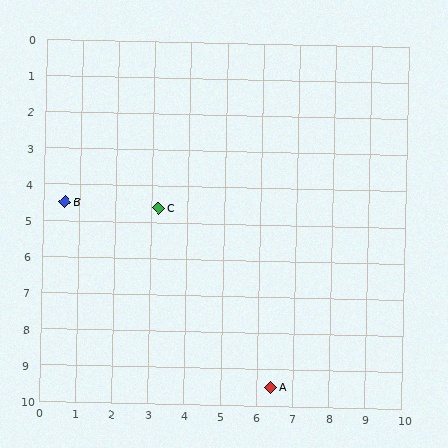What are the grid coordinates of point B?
Point B is at approximately (0.6, 4.5).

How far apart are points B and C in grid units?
Points B and C are about 2.6 grid units apart.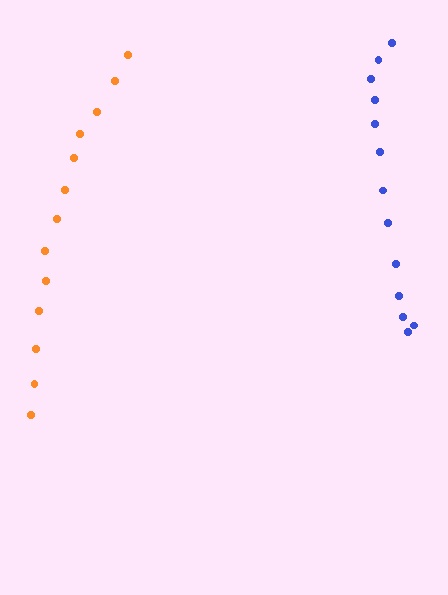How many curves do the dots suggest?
There are 2 distinct paths.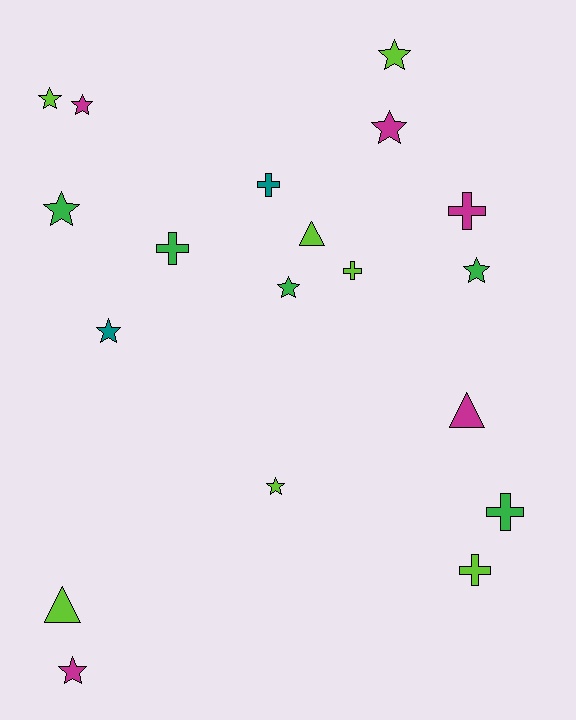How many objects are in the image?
There are 19 objects.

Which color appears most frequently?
Lime, with 7 objects.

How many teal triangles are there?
There are no teal triangles.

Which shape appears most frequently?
Star, with 10 objects.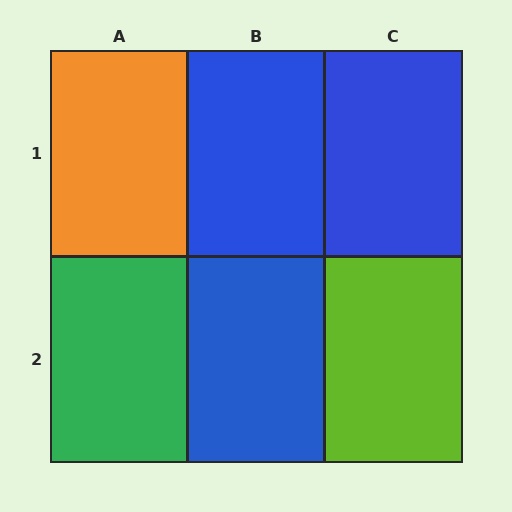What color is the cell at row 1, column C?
Blue.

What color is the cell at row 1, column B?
Blue.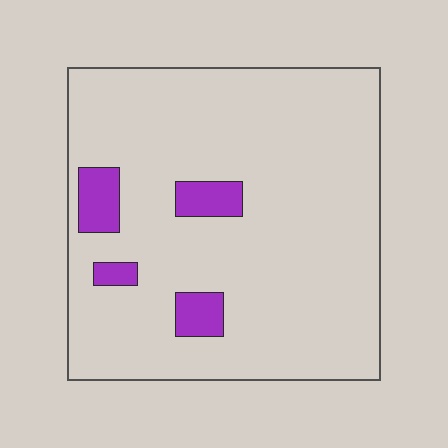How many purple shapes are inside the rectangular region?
4.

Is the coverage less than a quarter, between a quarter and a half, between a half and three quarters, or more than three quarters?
Less than a quarter.